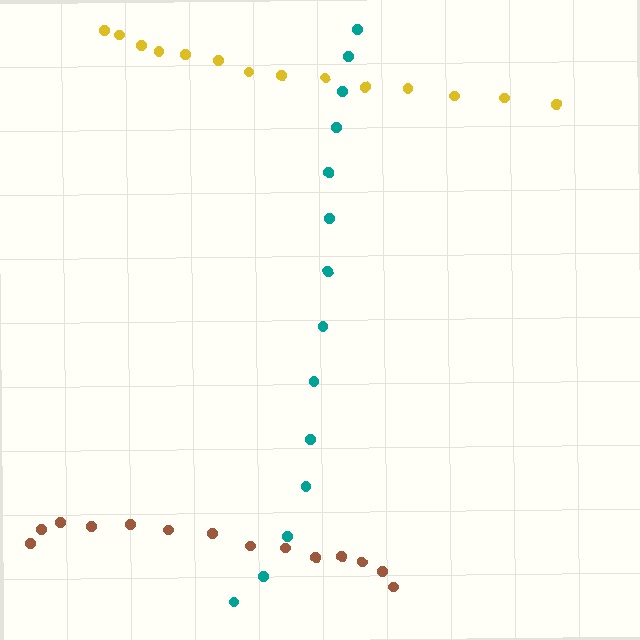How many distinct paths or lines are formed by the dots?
There are 3 distinct paths.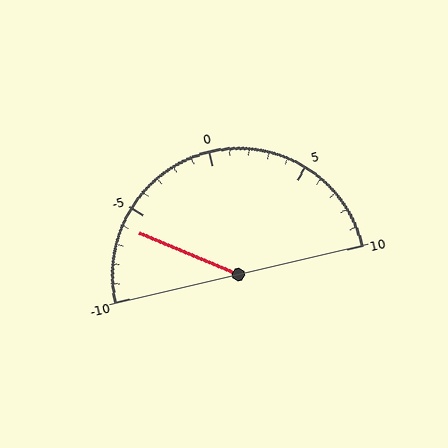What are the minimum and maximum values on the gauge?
The gauge ranges from -10 to 10.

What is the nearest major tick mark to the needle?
The nearest major tick mark is -5.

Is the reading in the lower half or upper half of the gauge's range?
The reading is in the lower half of the range (-10 to 10).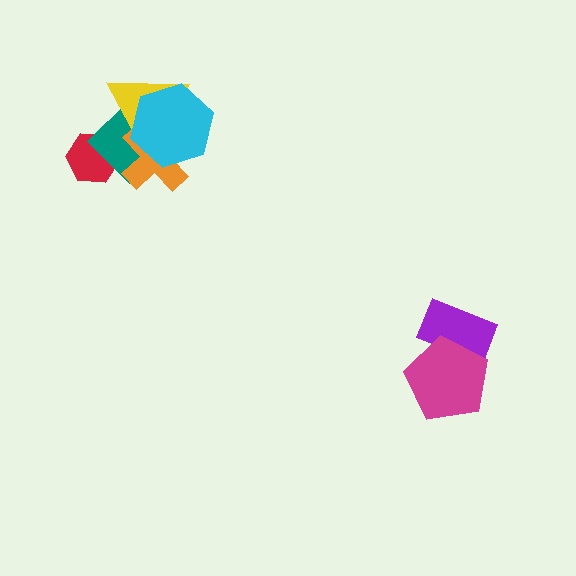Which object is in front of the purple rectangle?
The magenta pentagon is in front of the purple rectangle.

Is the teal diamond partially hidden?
Yes, it is partially covered by another shape.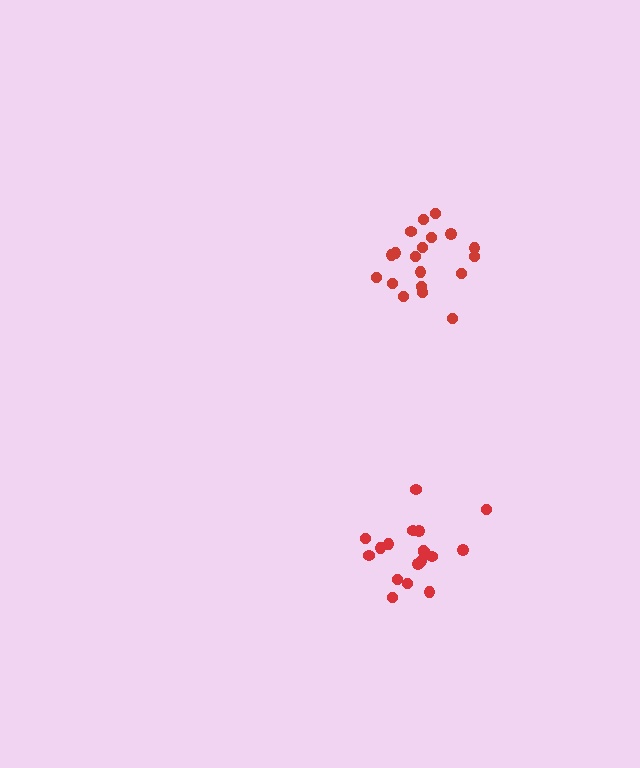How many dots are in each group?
Group 1: 18 dots, Group 2: 19 dots (37 total).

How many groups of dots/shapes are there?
There are 2 groups.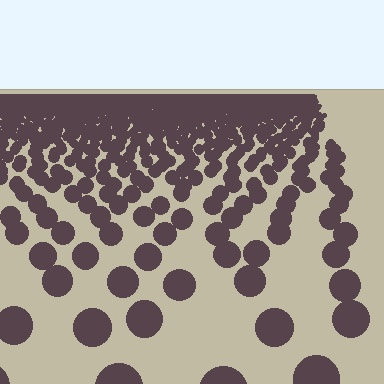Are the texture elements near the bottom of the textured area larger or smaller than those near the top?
Larger. Near the bottom, elements are closer to the viewer and appear at a bigger on-screen size.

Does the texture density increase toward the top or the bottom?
Density increases toward the top.